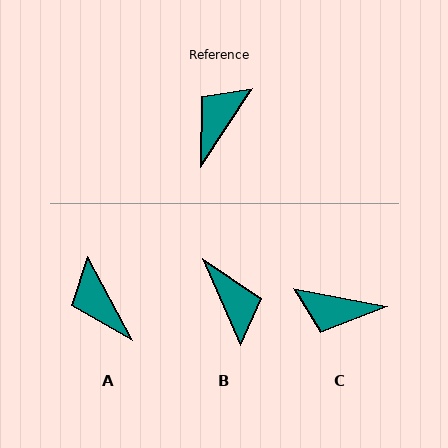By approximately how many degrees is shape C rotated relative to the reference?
Approximately 113 degrees counter-clockwise.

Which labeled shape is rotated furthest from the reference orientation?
B, about 124 degrees away.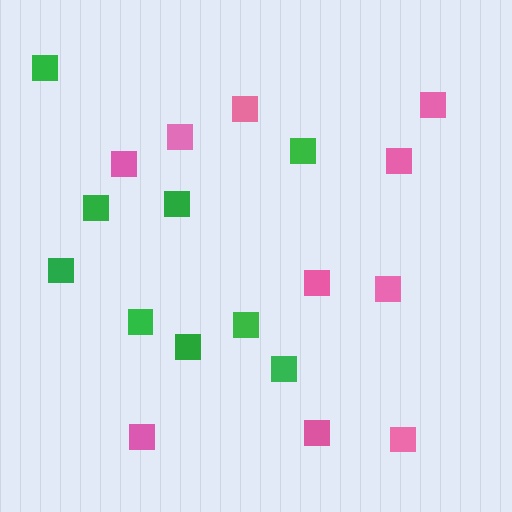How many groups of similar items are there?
There are 2 groups: one group of pink squares (10) and one group of green squares (9).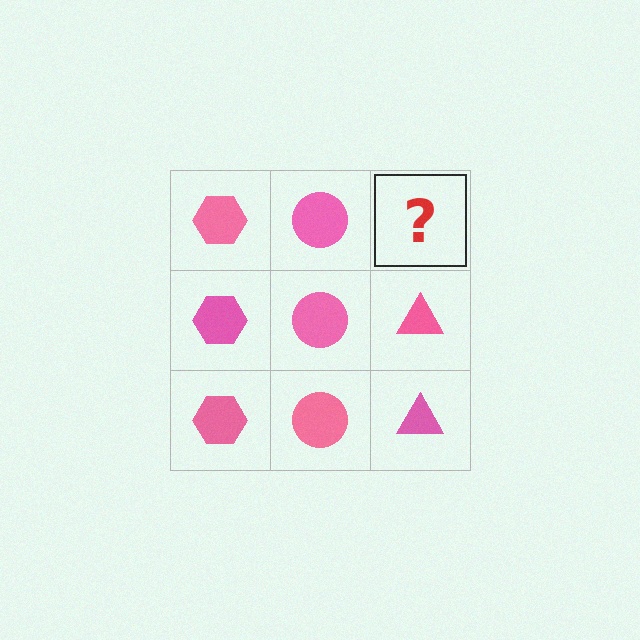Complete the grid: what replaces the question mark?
The question mark should be replaced with a pink triangle.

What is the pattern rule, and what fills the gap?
The rule is that each column has a consistent shape. The gap should be filled with a pink triangle.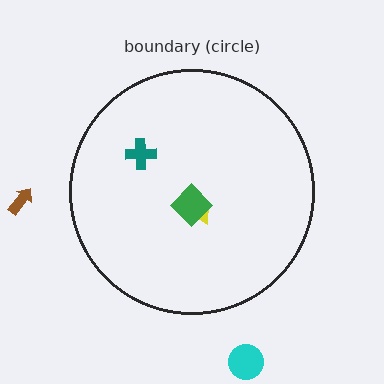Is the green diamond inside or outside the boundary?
Inside.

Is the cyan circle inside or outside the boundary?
Outside.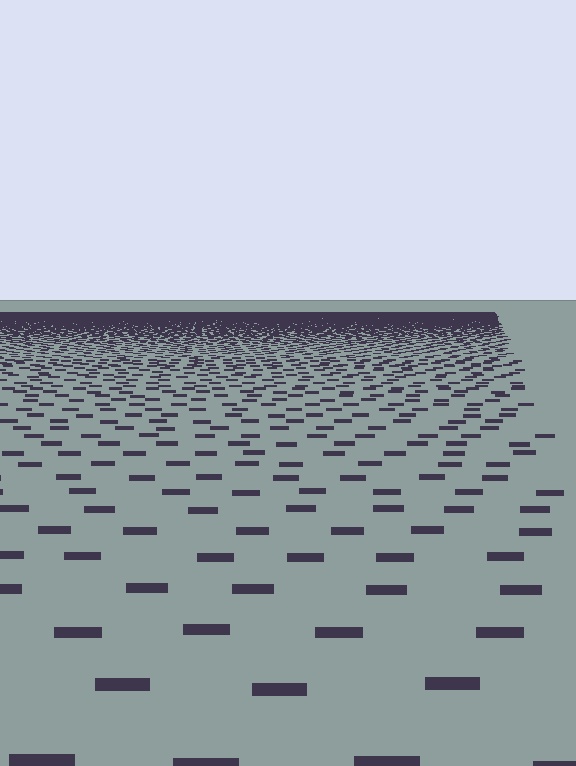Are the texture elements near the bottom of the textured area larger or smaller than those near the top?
Larger. Near the bottom, elements are closer to the viewer and appear at a bigger on-screen size.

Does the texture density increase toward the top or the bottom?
Density increases toward the top.